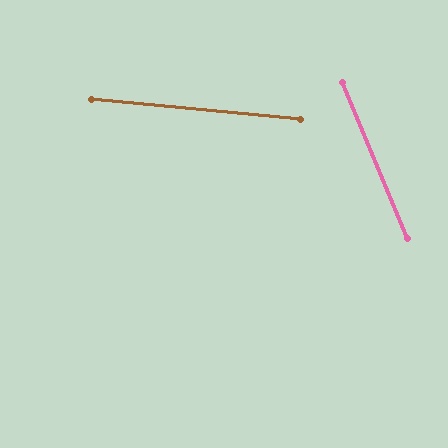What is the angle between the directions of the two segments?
Approximately 62 degrees.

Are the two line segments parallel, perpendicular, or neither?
Neither parallel nor perpendicular — they differ by about 62°.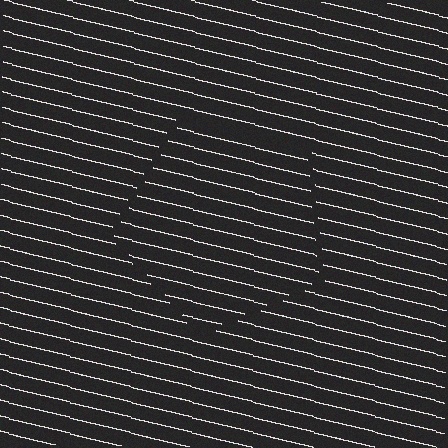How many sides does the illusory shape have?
5 sides — the line-ends trace a pentagon.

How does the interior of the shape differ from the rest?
The interior of the shape contains the same grating, shifted by half a period — the contour is defined by the phase discontinuity where line-ends from the inner and outer gratings abut.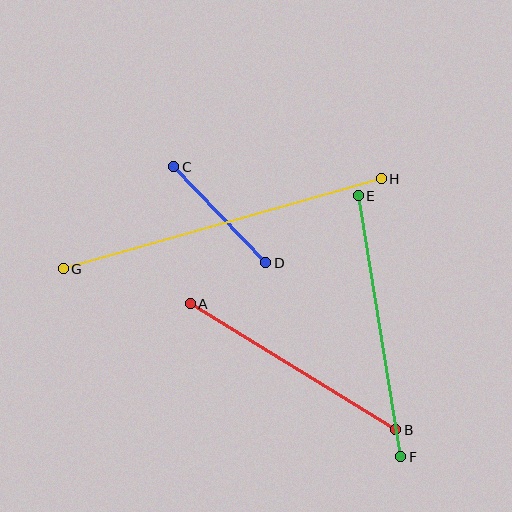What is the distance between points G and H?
The distance is approximately 331 pixels.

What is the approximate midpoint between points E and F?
The midpoint is at approximately (379, 327) pixels.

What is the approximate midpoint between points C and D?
The midpoint is at approximately (220, 215) pixels.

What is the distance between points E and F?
The distance is approximately 265 pixels.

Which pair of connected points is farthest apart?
Points G and H are farthest apart.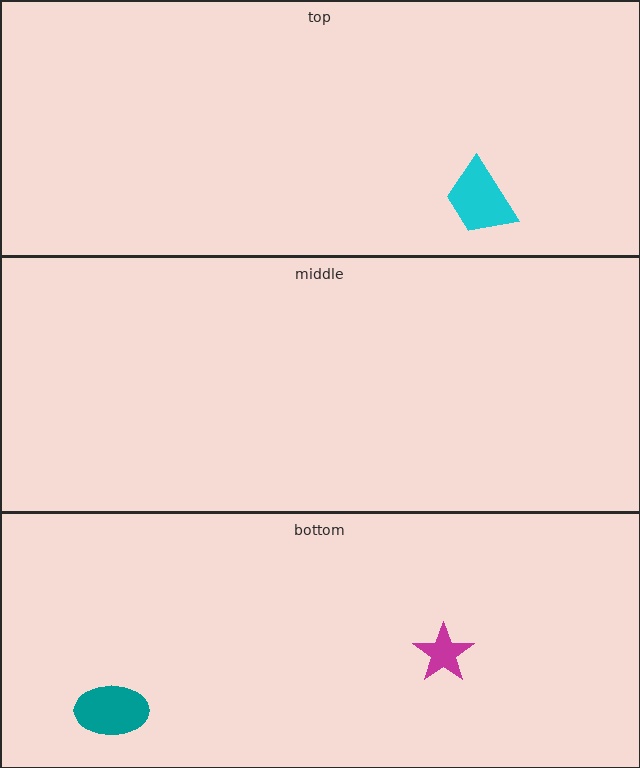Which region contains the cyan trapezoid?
The top region.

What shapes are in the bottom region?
The magenta star, the teal ellipse.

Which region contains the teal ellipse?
The bottom region.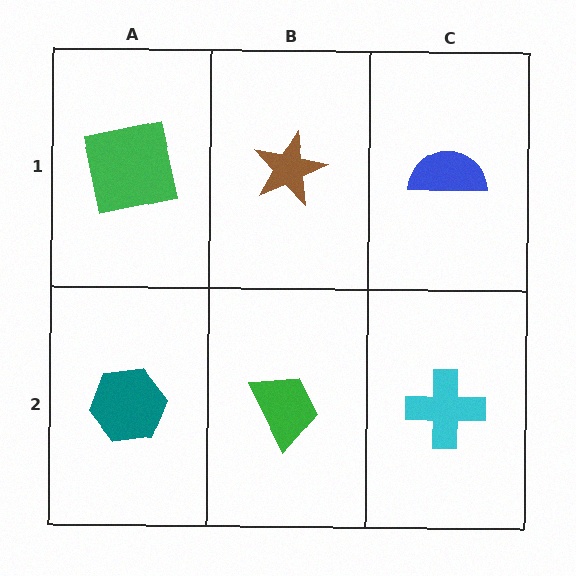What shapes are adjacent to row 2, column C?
A blue semicircle (row 1, column C), a green trapezoid (row 2, column B).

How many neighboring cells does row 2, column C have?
2.